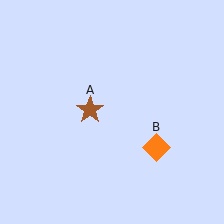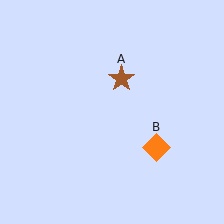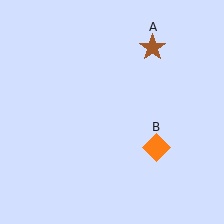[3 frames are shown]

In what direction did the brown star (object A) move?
The brown star (object A) moved up and to the right.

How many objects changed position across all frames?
1 object changed position: brown star (object A).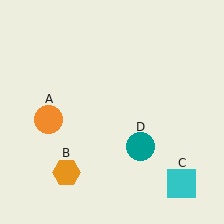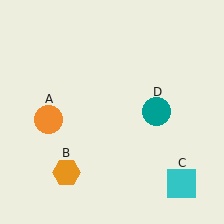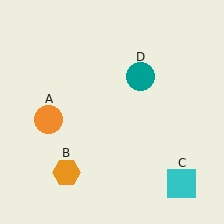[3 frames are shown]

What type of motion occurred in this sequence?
The teal circle (object D) rotated counterclockwise around the center of the scene.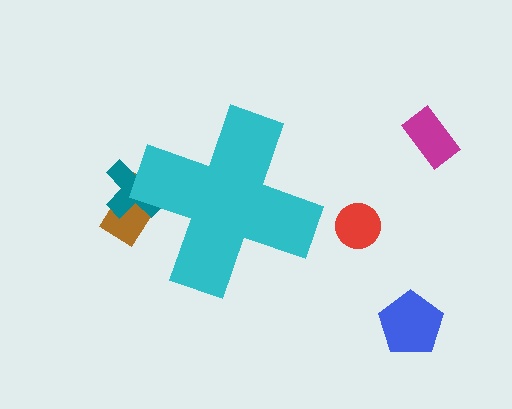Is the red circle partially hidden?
No, the red circle is fully visible.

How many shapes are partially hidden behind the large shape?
2 shapes are partially hidden.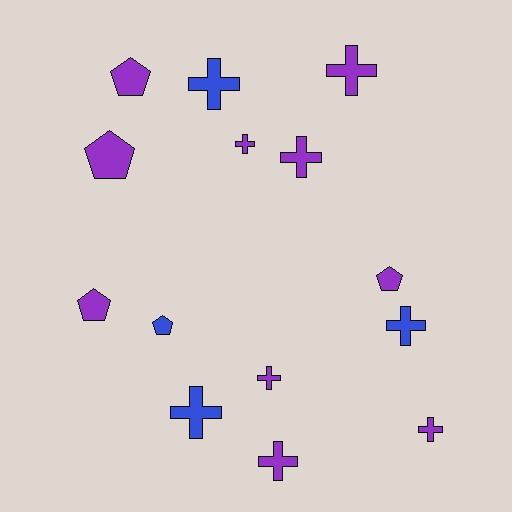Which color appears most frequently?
Purple, with 10 objects.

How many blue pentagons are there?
There is 1 blue pentagon.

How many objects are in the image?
There are 14 objects.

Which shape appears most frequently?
Cross, with 9 objects.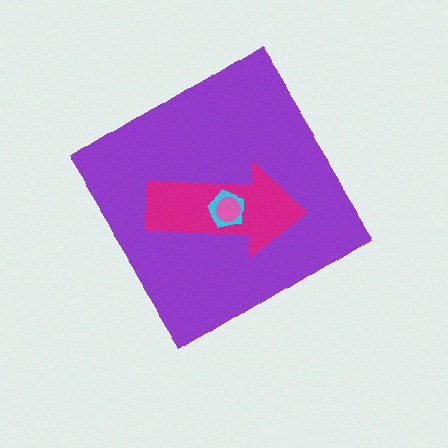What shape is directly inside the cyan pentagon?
The pink circle.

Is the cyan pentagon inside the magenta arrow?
Yes.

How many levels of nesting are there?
4.